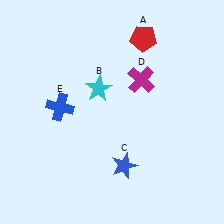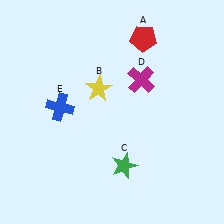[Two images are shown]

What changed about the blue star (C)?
In Image 1, C is blue. In Image 2, it changed to green.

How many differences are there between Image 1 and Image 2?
There are 2 differences between the two images.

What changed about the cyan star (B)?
In Image 1, B is cyan. In Image 2, it changed to yellow.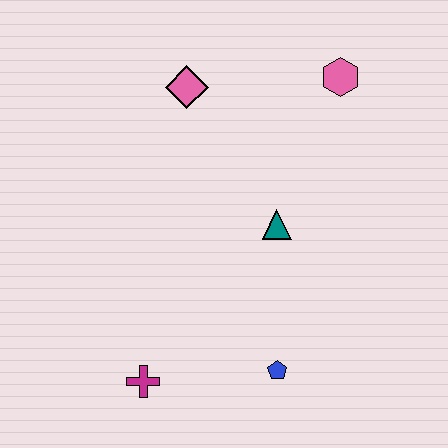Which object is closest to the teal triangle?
The blue pentagon is closest to the teal triangle.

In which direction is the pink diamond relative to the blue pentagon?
The pink diamond is above the blue pentagon.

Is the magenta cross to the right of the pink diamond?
No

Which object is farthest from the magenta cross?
The pink hexagon is farthest from the magenta cross.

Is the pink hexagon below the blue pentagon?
No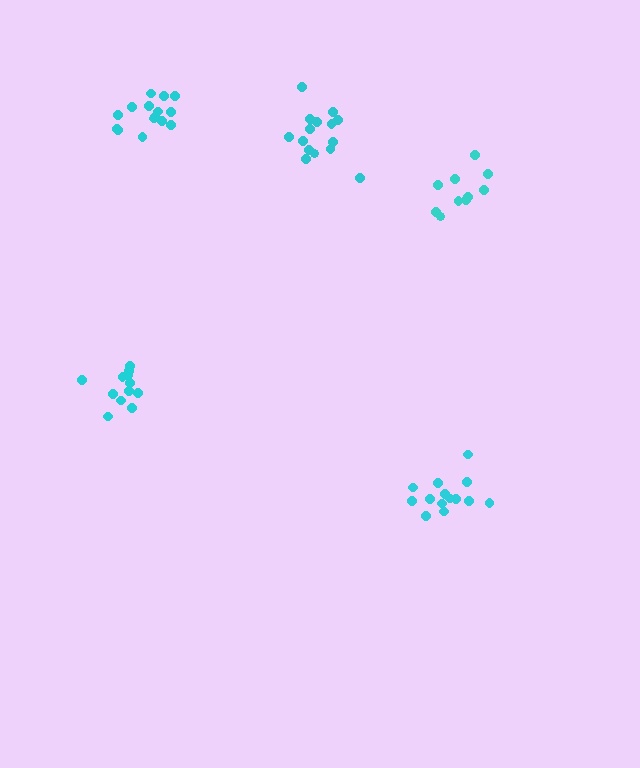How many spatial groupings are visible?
There are 5 spatial groupings.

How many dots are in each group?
Group 1: 15 dots, Group 2: 12 dots, Group 3: 15 dots, Group 4: 14 dots, Group 5: 10 dots (66 total).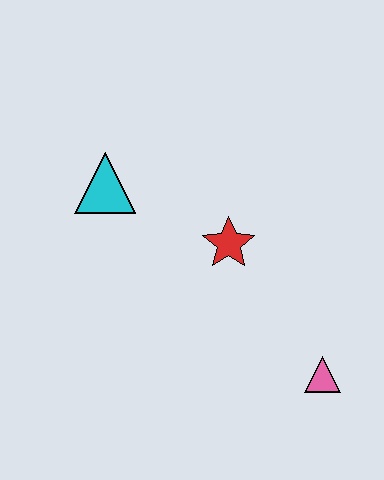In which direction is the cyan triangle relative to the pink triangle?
The cyan triangle is to the left of the pink triangle.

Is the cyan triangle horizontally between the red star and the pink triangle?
No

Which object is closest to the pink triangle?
The red star is closest to the pink triangle.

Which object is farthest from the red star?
The pink triangle is farthest from the red star.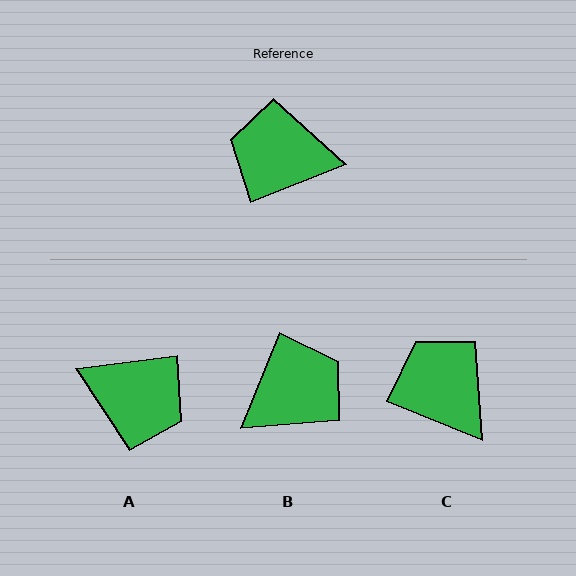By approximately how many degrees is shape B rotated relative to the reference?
Approximately 133 degrees clockwise.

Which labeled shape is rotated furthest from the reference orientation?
A, about 166 degrees away.